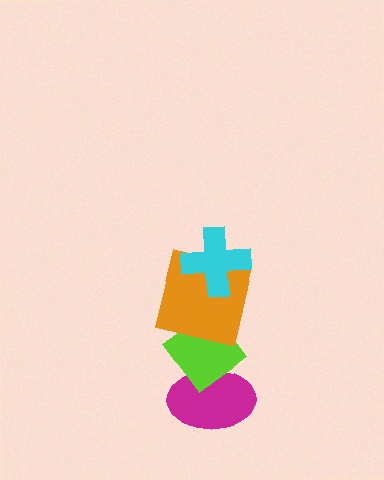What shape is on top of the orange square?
The cyan cross is on top of the orange square.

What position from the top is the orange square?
The orange square is 2nd from the top.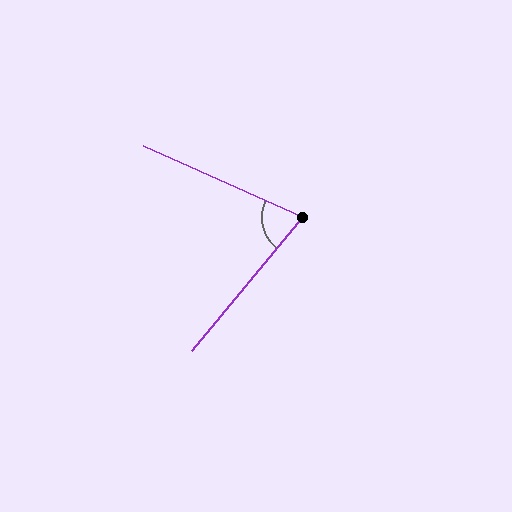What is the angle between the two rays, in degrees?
Approximately 75 degrees.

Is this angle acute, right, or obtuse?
It is acute.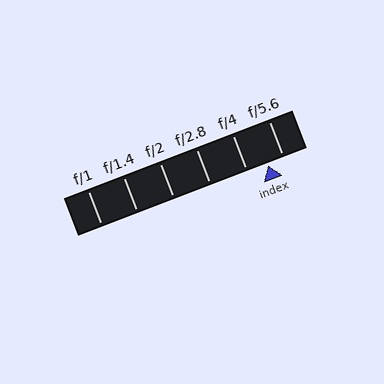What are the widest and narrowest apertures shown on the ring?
The widest aperture shown is f/1 and the narrowest is f/5.6.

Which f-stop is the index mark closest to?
The index mark is closest to f/5.6.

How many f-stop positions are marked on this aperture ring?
There are 6 f-stop positions marked.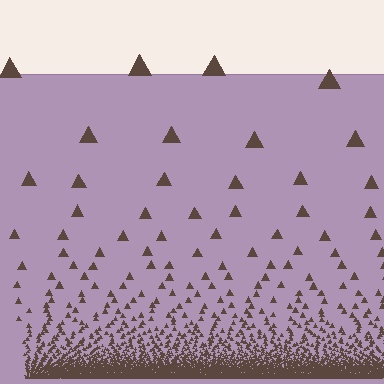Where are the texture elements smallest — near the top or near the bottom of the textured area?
Near the bottom.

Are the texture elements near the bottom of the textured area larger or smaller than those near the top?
Smaller. The gradient is inverted — elements near the bottom are smaller and denser.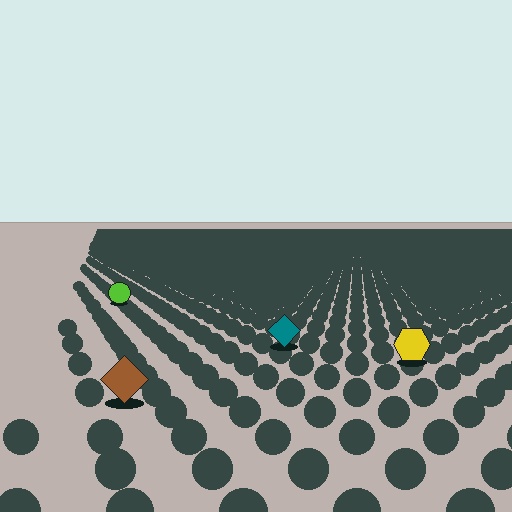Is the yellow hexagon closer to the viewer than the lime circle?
Yes. The yellow hexagon is closer — you can tell from the texture gradient: the ground texture is coarser near it.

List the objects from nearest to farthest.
From nearest to farthest: the brown diamond, the yellow hexagon, the teal diamond, the lime circle.